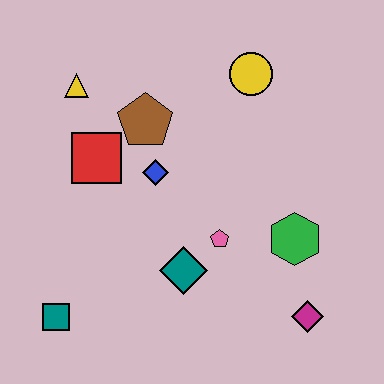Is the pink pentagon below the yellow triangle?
Yes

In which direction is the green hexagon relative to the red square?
The green hexagon is to the right of the red square.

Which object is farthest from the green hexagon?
The yellow triangle is farthest from the green hexagon.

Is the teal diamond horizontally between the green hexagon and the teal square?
Yes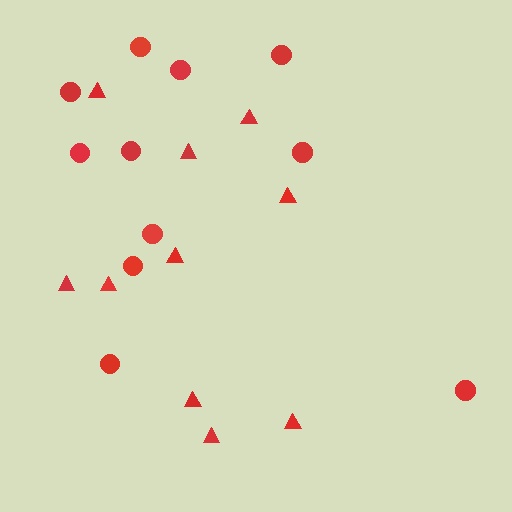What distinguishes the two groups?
There are 2 groups: one group of circles (11) and one group of triangles (10).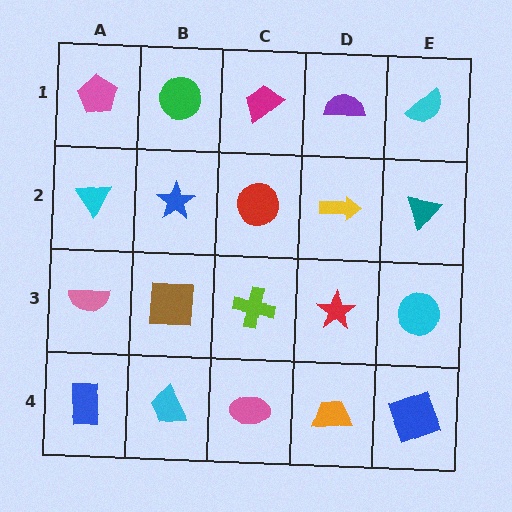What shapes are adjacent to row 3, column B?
A blue star (row 2, column B), a cyan trapezoid (row 4, column B), a pink semicircle (row 3, column A), a lime cross (row 3, column C).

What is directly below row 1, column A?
A cyan triangle.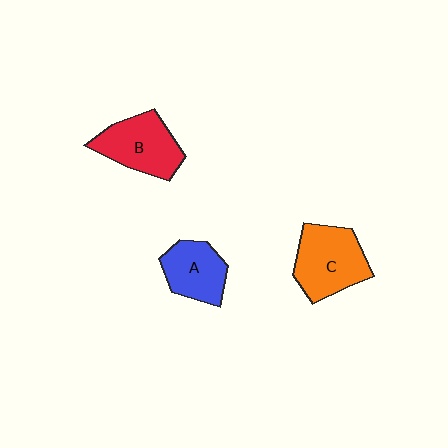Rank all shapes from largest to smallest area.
From largest to smallest: C (orange), B (red), A (blue).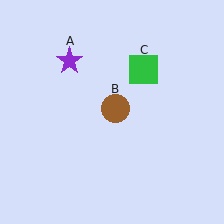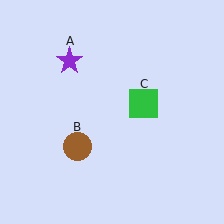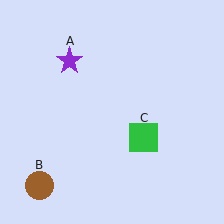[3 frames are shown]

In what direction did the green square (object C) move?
The green square (object C) moved down.